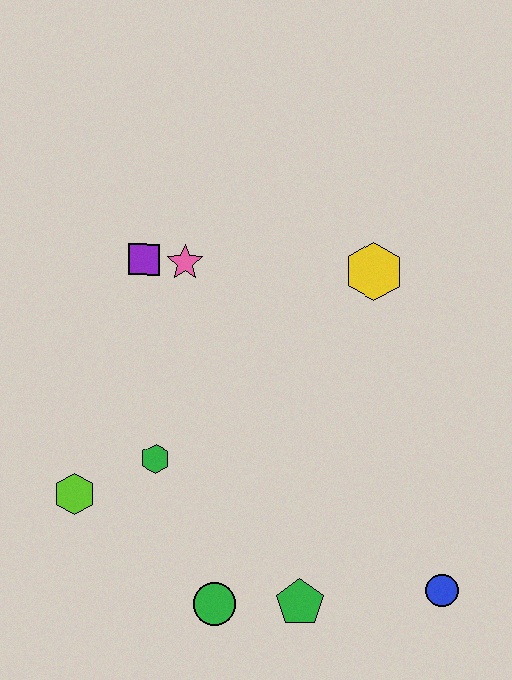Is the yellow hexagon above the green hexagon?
Yes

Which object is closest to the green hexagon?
The lime hexagon is closest to the green hexagon.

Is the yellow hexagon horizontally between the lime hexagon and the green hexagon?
No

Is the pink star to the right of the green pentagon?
No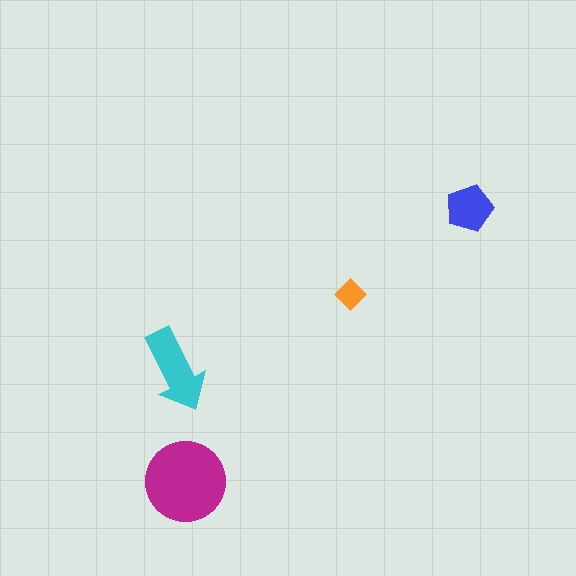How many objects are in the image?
There are 4 objects in the image.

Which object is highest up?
The blue pentagon is topmost.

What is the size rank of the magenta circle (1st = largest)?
1st.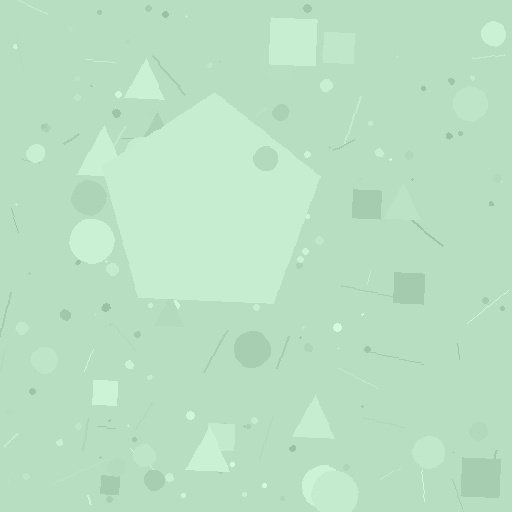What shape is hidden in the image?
A pentagon is hidden in the image.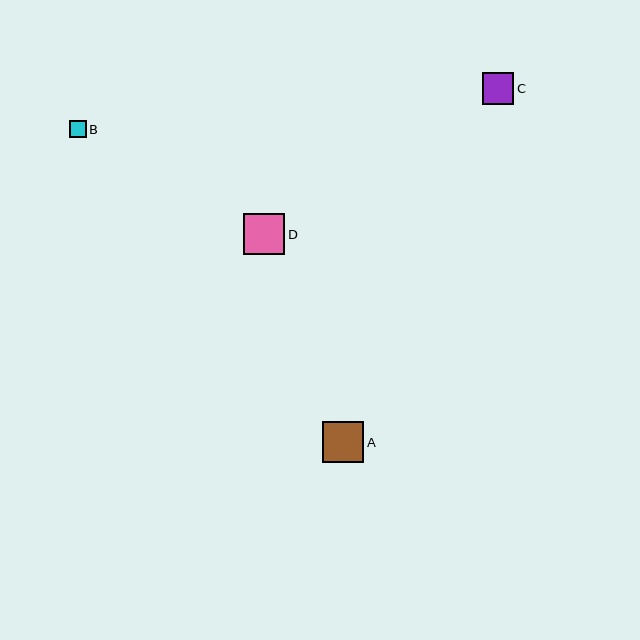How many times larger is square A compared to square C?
Square A is approximately 1.3 times the size of square C.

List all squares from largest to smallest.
From largest to smallest: D, A, C, B.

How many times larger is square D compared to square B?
Square D is approximately 2.5 times the size of square B.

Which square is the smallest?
Square B is the smallest with a size of approximately 17 pixels.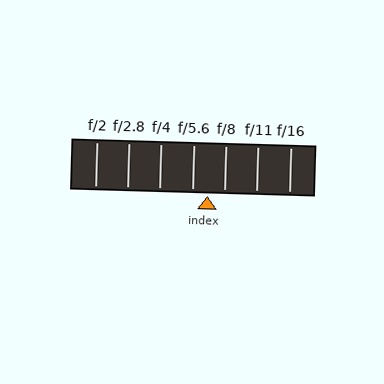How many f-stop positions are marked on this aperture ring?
There are 7 f-stop positions marked.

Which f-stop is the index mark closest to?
The index mark is closest to f/5.6.